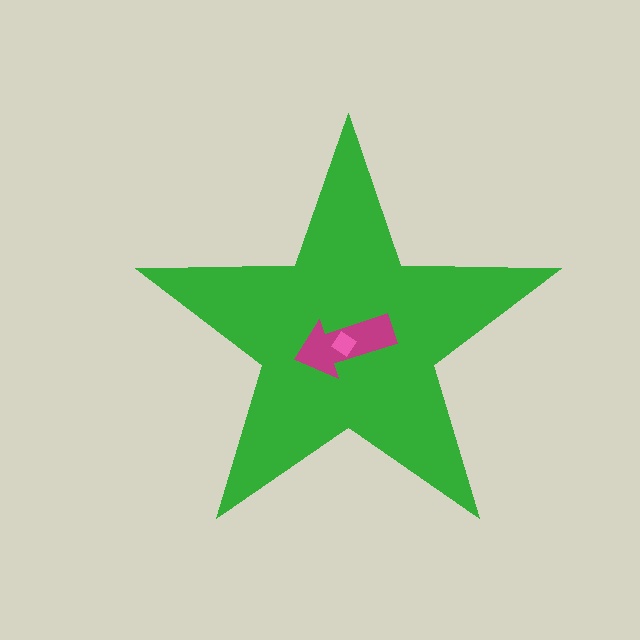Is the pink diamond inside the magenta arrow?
Yes.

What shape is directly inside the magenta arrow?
The pink diamond.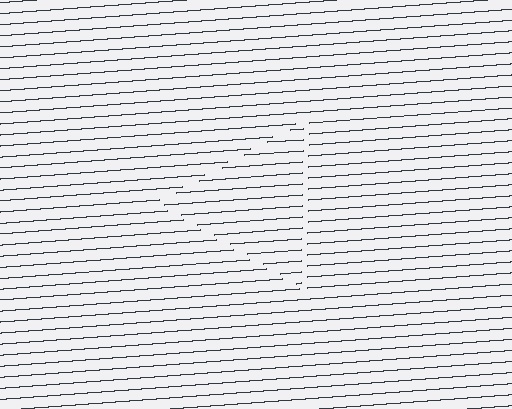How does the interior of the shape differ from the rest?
The interior of the shape contains the same grating, shifted by half a period — the contour is defined by the phase discontinuity where line-ends from the inner and outer gratings abut.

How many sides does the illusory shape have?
3 sides — the line-ends trace a triangle.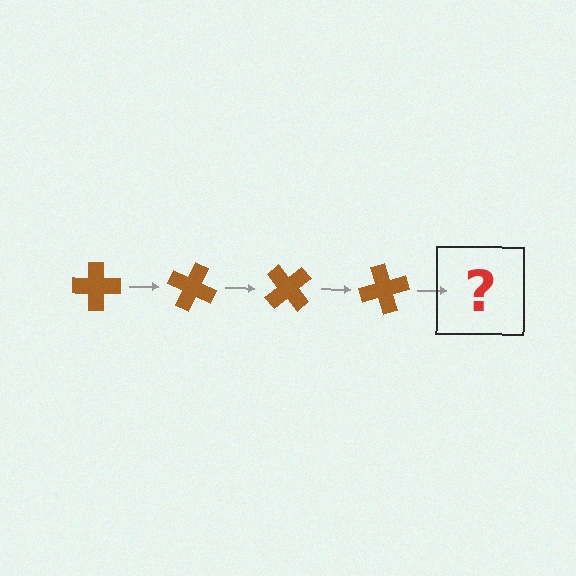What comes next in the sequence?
The next element should be a brown cross rotated 100 degrees.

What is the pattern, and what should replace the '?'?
The pattern is that the cross rotates 25 degrees each step. The '?' should be a brown cross rotated 100 degrees.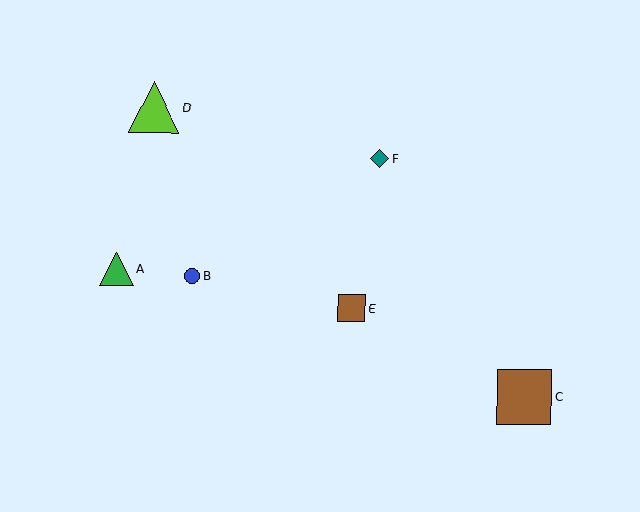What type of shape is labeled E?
Shape E is a brown square.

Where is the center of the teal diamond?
The center of the teal diamond is at (380, 159).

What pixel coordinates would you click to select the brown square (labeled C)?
Click at (524, 397) to select the brown square C.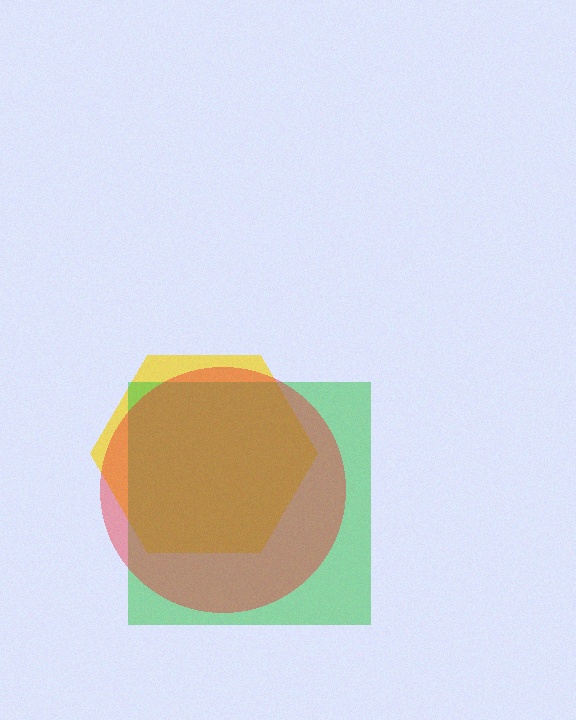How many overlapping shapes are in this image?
There are 3 overlapping shapes in the image.